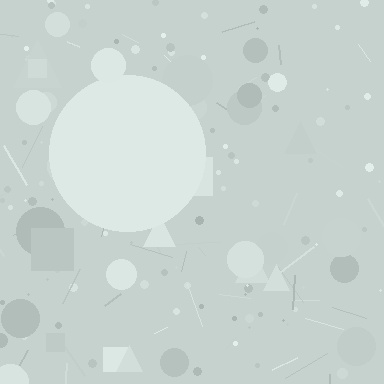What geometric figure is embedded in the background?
A circle is embedded in the background.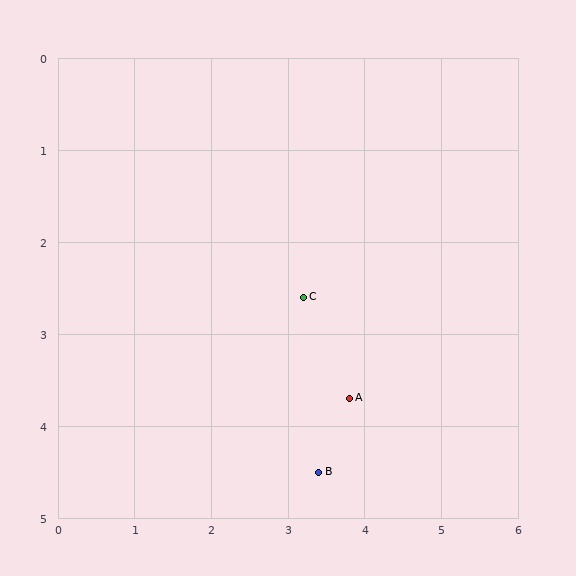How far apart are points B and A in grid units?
Points B and A are about 0.9 grid units apart.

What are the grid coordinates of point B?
Point B is at approximately (3.4, 4.5).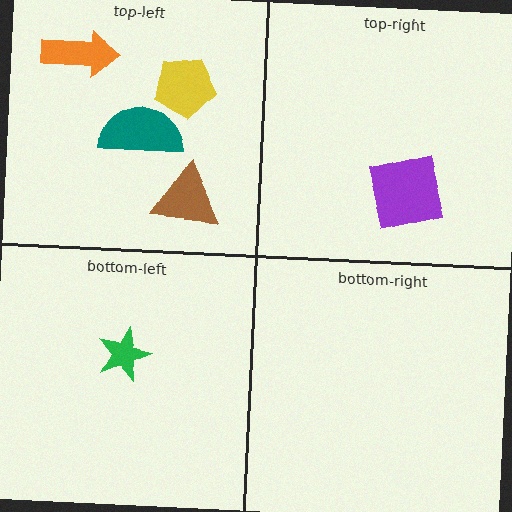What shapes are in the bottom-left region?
The green star.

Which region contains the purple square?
The top-right region.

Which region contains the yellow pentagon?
The top-left region.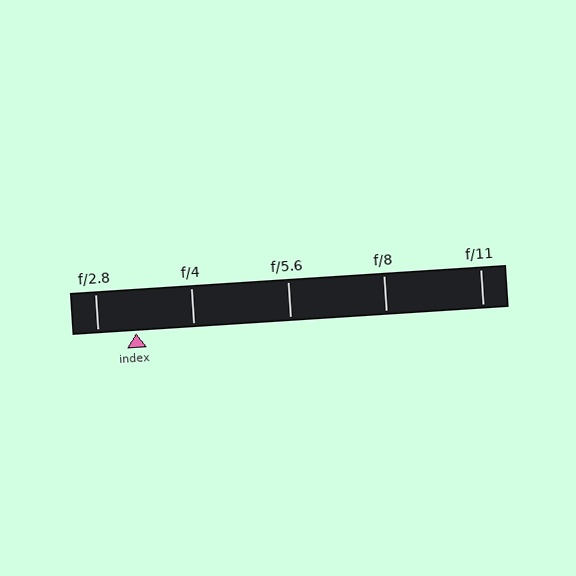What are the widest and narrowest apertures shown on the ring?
The widest aperture shown is f/2.8 and the narrowest is f/11.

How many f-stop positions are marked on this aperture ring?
There are 5 f-stop positions marked.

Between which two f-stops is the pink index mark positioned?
The index mark is between f/2.8 and f/4.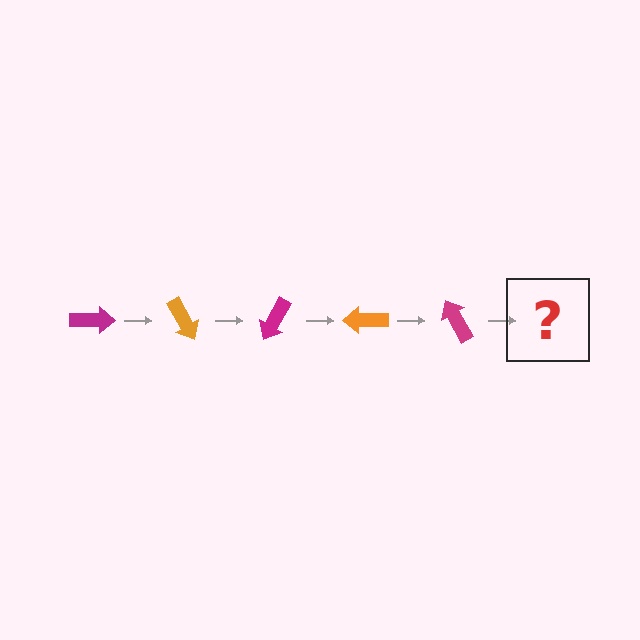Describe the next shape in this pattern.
It should be an orange arrow, rotated 300 degrees from the start.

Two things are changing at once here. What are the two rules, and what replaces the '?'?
The two rules are that it rotates 60 degrees each step and the color cycles through magenta and orange. The '?' should be an orange arrow, rotated 300 degrees from the start.